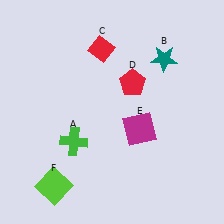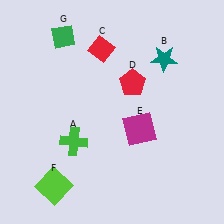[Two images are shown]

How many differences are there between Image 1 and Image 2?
There is 1 difference between the two images.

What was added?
A green diamond (G) was added in Image 2.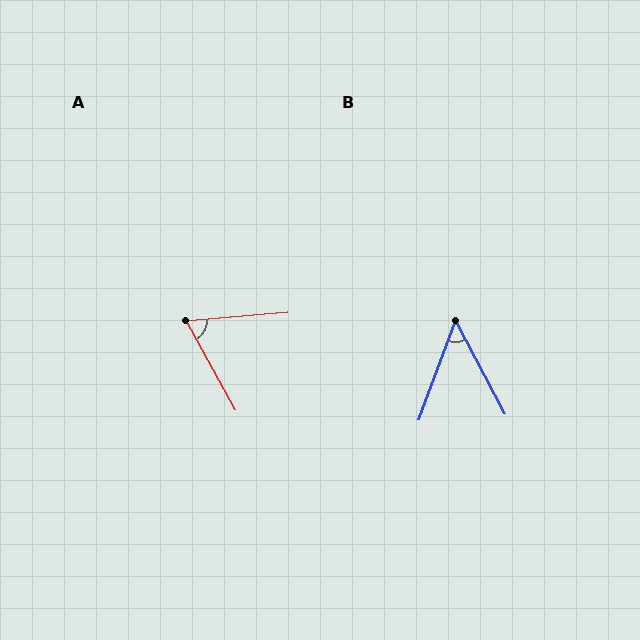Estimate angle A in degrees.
Approximately 66 degrees.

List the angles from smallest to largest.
B (48°), A (66°).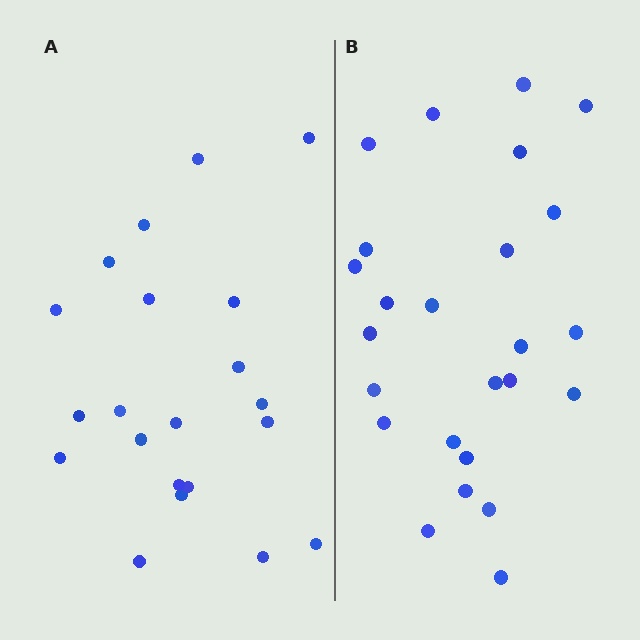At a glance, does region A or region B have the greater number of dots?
Region B (the right region) has more dots.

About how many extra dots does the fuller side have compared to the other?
Region B has about 4 more dots than region A.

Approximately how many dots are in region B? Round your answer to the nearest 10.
About 20 dots. (The exact count is 25, which rounds to 20.)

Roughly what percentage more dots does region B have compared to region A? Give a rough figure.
About 20% more.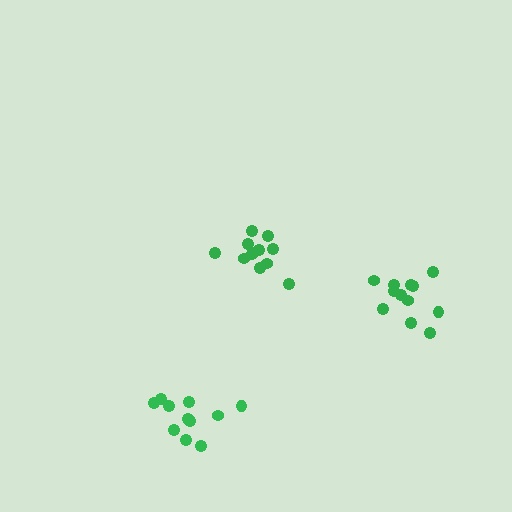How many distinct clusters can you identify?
There are 3 distinct clusters.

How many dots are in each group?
Group 1: 12 dots, Group 2: 11 dots, Group 3: 12 dots (35 total).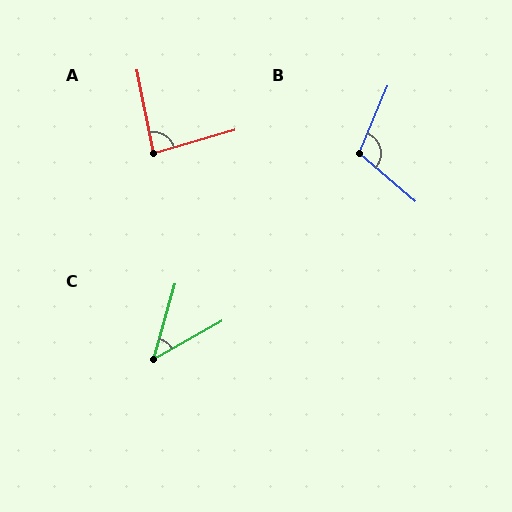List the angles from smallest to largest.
C (44°), A (85°), B (108°).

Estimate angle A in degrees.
Approximately 85 degrees.